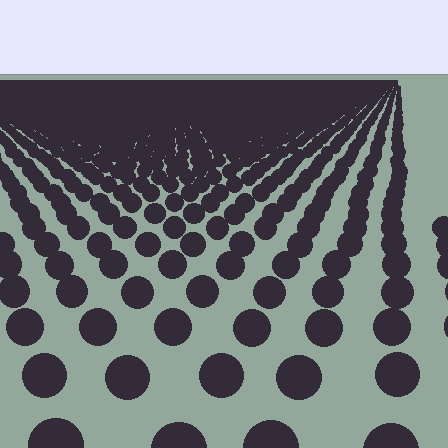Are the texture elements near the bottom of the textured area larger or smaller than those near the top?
Larger. Near the bottom, elements are closer to the viewer and appear at a bigger on-screen size.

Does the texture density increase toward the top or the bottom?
Density increases toward the top.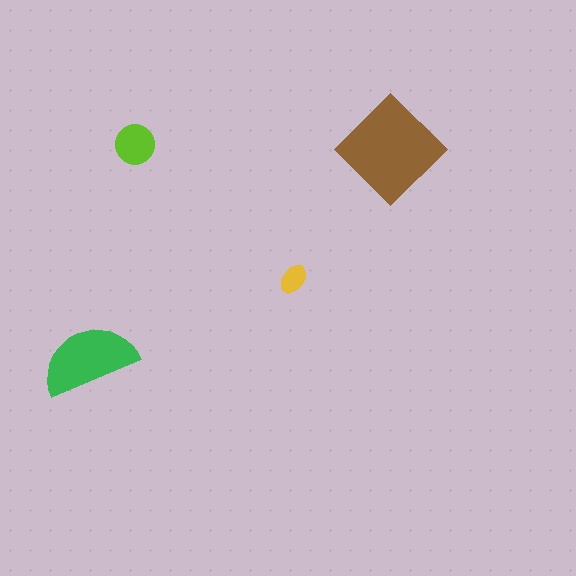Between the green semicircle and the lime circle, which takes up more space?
The green semicircle.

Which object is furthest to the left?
The green semicircle is leftmost.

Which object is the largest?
The brown diamond.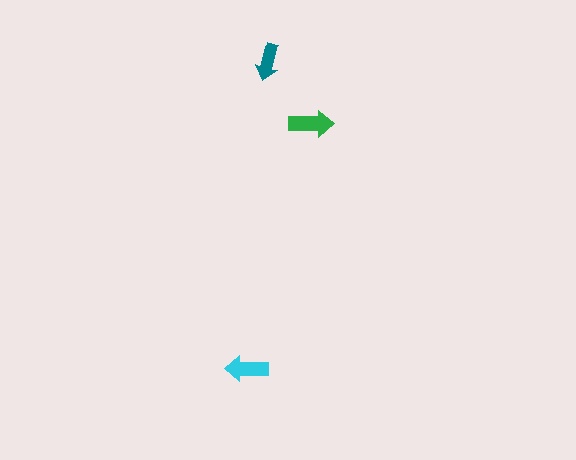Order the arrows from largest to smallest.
the green one, the cyan one, the teal one.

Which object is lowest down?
The cyan arrow is bottommost.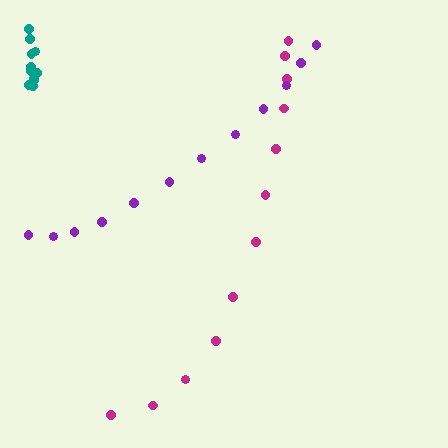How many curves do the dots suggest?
There are 3 distinct paths.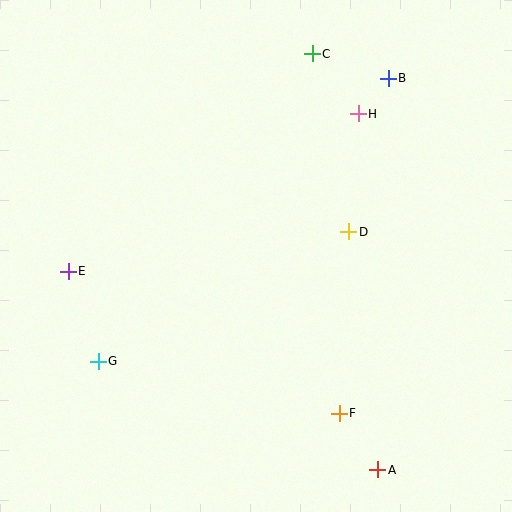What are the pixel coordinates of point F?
Point F is at (339, 413).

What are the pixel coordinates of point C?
Point C is at (312, 54).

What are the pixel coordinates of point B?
Point B is at (388, 78).